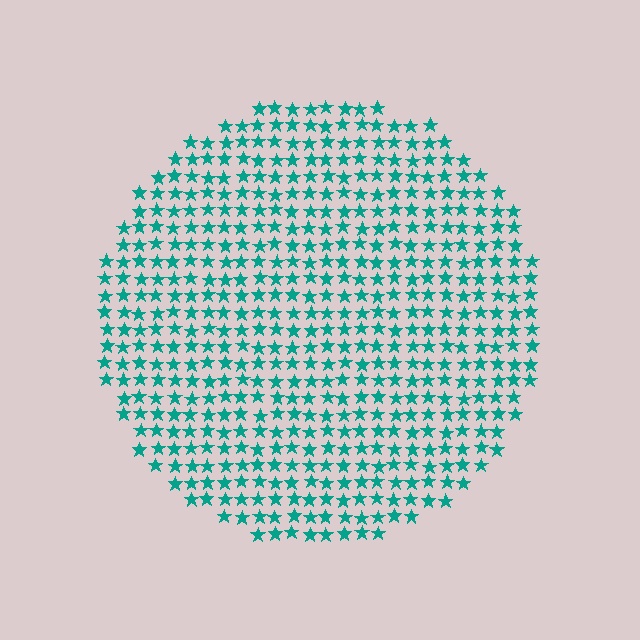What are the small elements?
The small elements are stars.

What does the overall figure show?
The overall figure shows a circle.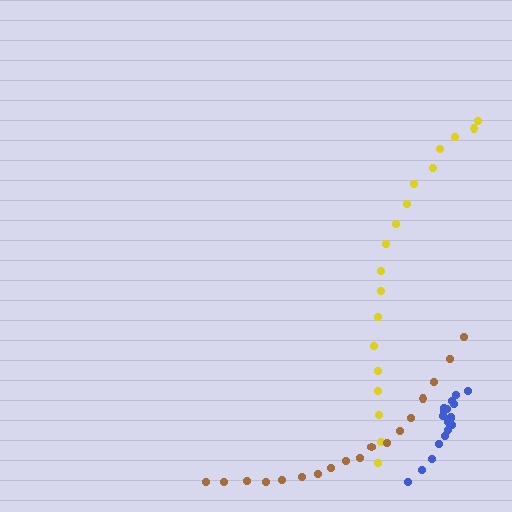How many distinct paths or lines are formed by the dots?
There are 3 distinct paths.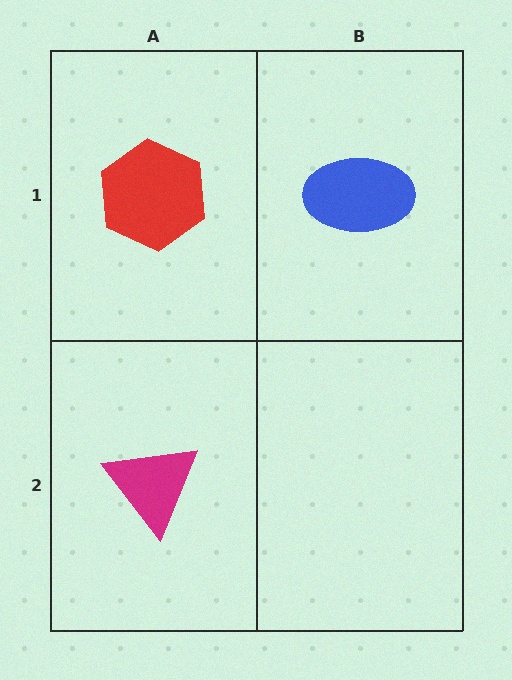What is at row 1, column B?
A blue ellipse.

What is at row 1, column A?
A red hexagon.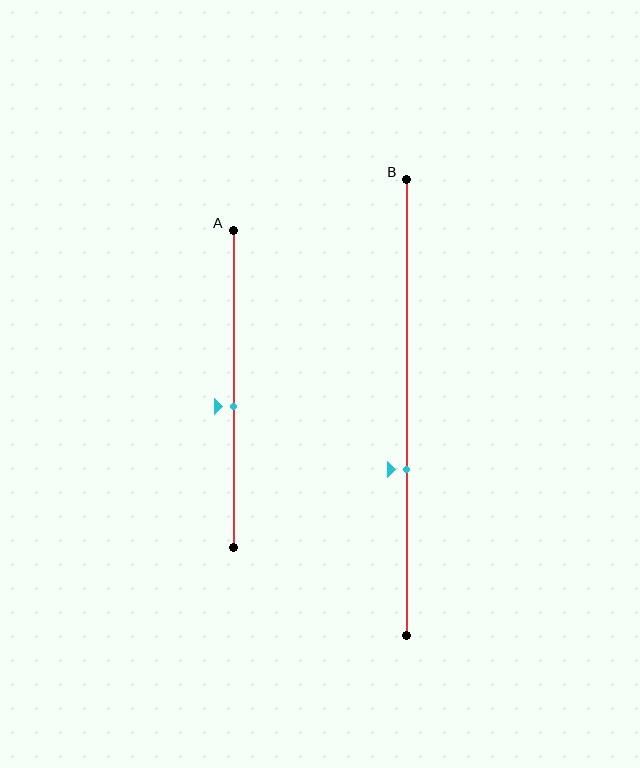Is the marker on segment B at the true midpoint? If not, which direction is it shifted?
No, the marker on segment B is shifted downward by about 14% of the segment length.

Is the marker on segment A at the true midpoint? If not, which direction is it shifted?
No, the marker on segment A is shifted downward by about 6% of the segment length.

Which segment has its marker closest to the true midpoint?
Segment A has its marker closest to the true midpoint.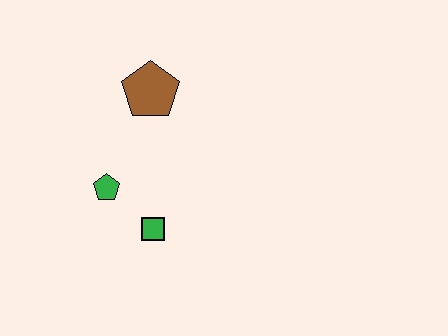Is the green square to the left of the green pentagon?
No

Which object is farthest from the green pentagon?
The brown pentagon is farthest from the green pentagon.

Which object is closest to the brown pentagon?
The green pentagon is closest to the brown pentagon.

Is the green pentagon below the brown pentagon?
Yes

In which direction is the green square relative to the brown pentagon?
The green square is below the brown pentagon.